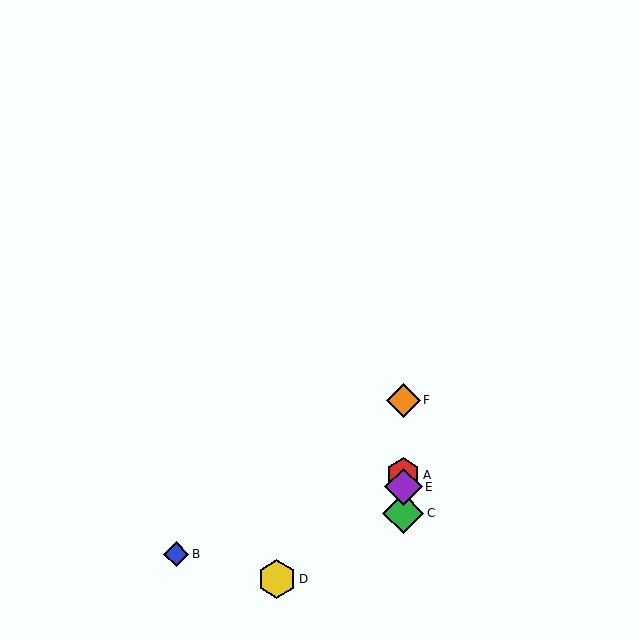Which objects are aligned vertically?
Objects A, C, E, F are aligned vertically.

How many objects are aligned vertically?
4 objects (A, C, E, F) are aligned vertically.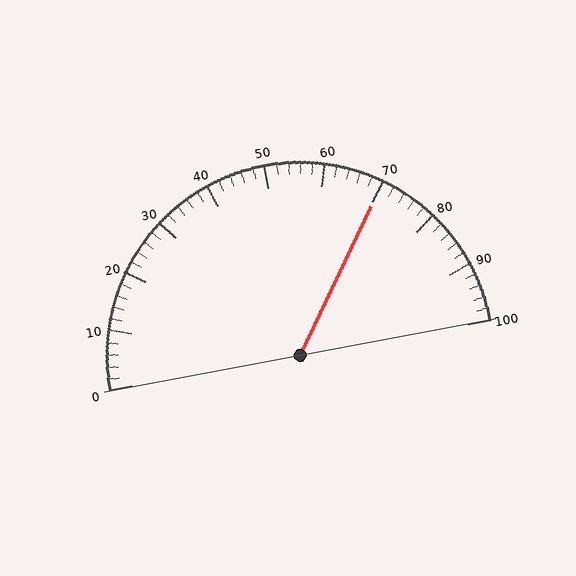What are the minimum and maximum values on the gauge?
The gauge ranges from 0 to 100.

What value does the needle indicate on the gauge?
The needle indicates approximately 70.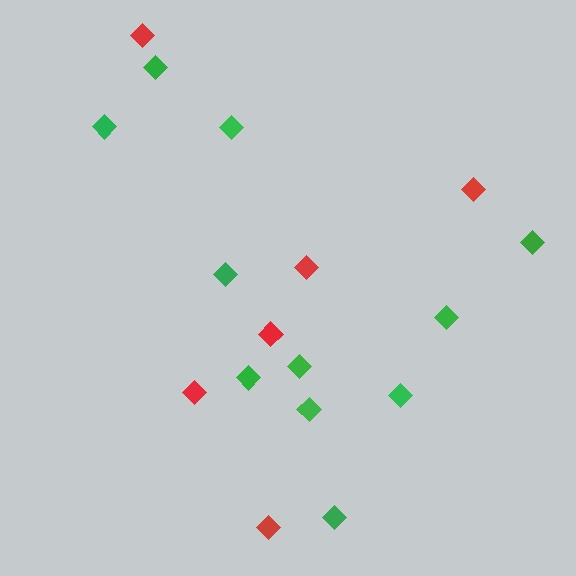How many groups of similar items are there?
There are 2 groups: one group of red diamonds (6) and one group of green diamonds (11).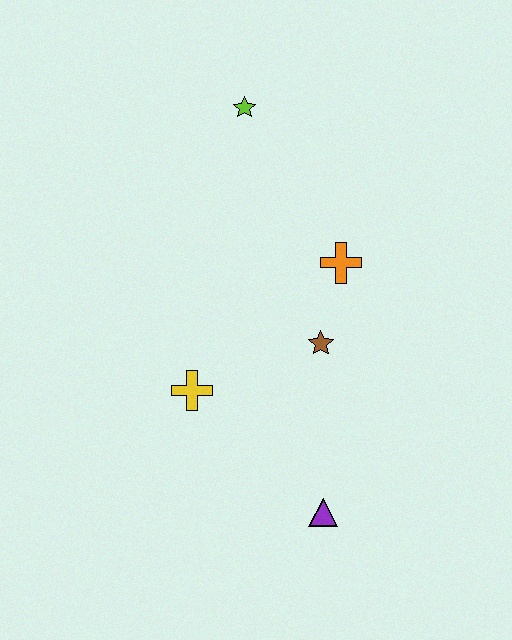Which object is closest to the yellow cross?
The brown star is closest to the yellow cross.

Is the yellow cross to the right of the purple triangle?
No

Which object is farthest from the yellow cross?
The lime star is farthest from the yellow cross.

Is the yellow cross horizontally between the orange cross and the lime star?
No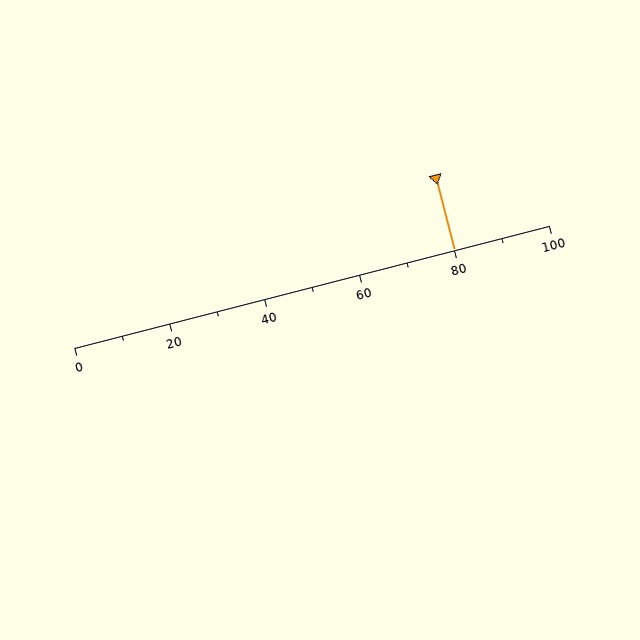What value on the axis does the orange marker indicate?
The marker indicates approximately 80.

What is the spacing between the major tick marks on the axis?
The major ticks are spaced 20 apart.